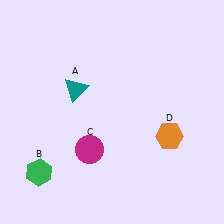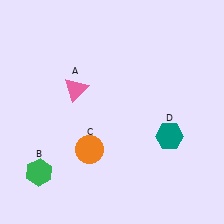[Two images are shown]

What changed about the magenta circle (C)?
In Image 1, C is magenta. In Image 2, it changed to orange.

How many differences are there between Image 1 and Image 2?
There are 3 differences between the two images.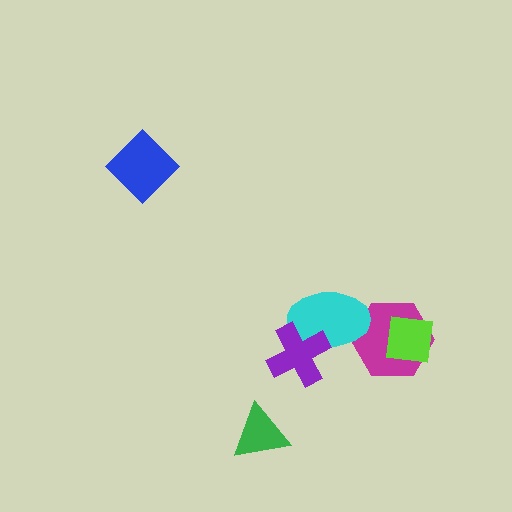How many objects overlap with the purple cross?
1 object overlaps with the purple cross.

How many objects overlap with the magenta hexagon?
2 objects overlap with the magenta hexagon.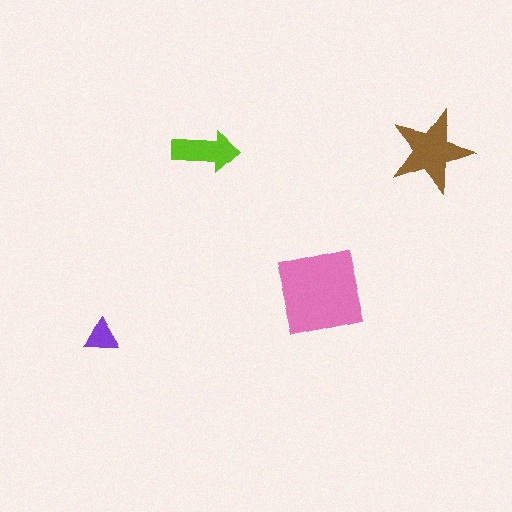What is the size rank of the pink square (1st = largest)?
1st.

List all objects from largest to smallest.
The pink square, the brown star, the lime arrow, the purple triangle.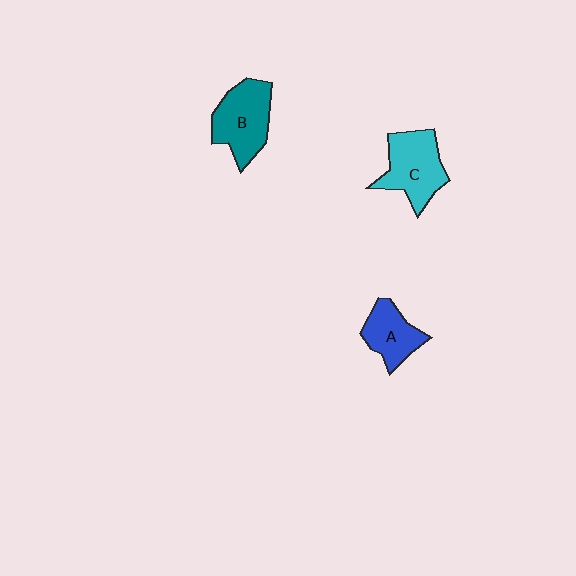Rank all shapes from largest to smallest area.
From largest to smallest: C (cyan), B (teal), A (blue).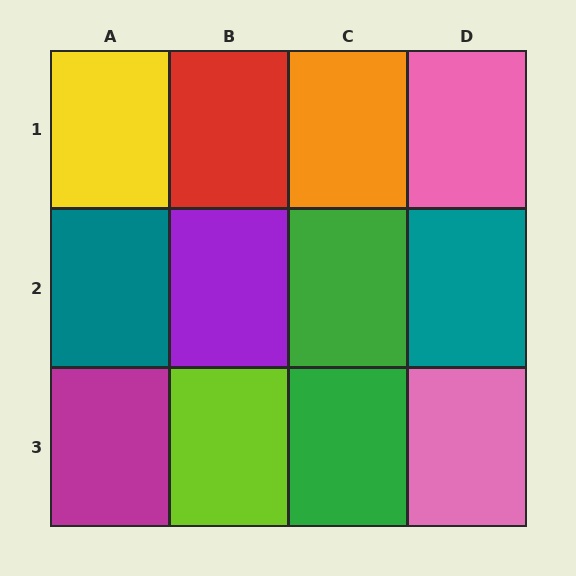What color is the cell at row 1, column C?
Orange.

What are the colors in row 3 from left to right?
Magenta, lime, green, pink.